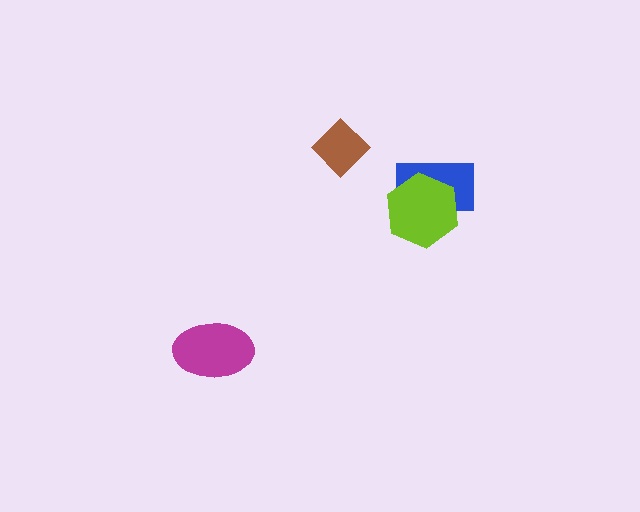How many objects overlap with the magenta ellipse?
0 objects overlap with the magenta ellipse.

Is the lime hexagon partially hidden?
No, no other shape covers it.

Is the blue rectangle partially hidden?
Yes, it is partially covered by another shape.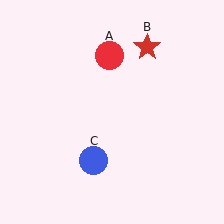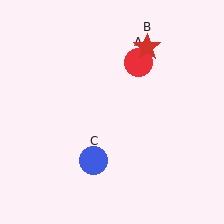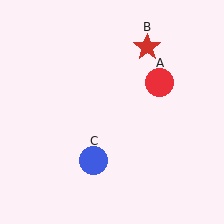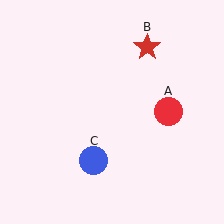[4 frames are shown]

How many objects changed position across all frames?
1 object changed position: red circle (object A).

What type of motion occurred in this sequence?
The red circle (object A) rotated clockwise around the center of the scene.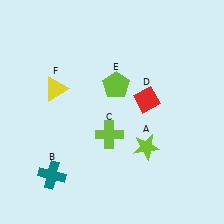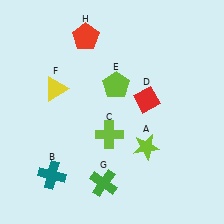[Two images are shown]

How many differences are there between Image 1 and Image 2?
There are 2 differences between the two images.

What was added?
A green cross (G), a red pentagon (H) were added in Image 2.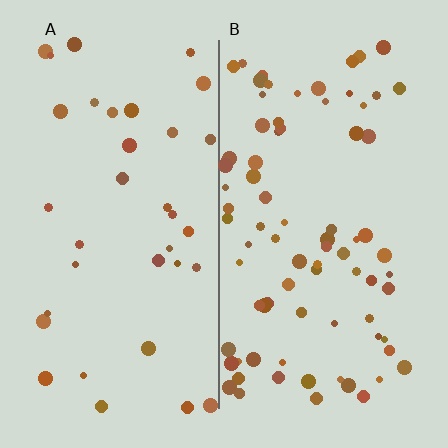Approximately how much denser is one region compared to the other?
Approximately 2.3× — region B over region A.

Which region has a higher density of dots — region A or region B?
B (the right).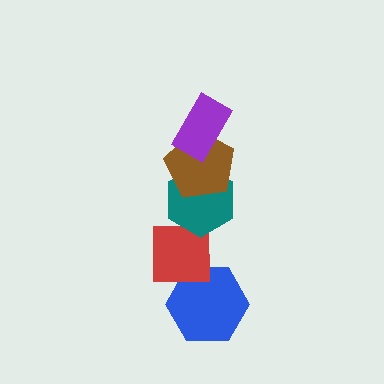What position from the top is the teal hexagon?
The teal hexagon is 3rd from the top.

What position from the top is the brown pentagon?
The brown pentagon is 2nd from the top.